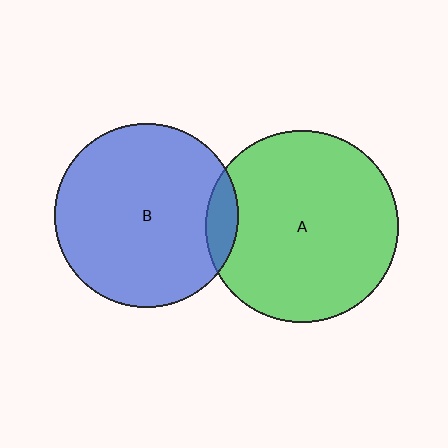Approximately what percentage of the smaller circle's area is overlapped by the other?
Approximately 10%.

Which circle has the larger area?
Circle A (green).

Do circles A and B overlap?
Yes.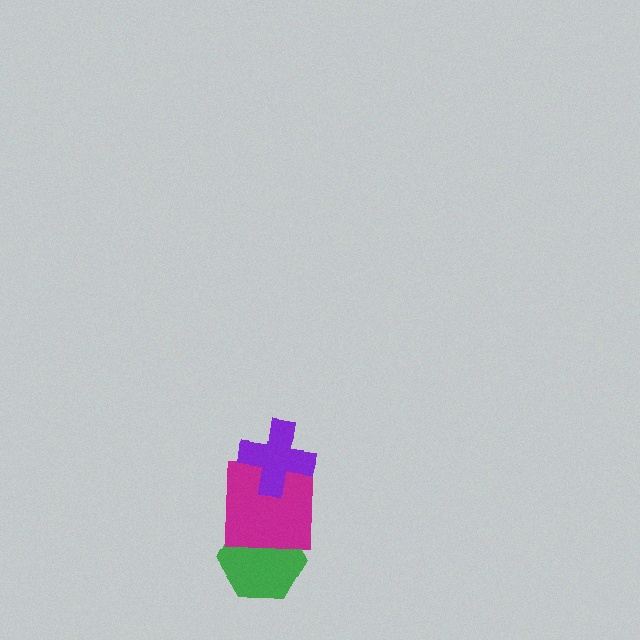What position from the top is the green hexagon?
The green hexagon is 3rd from the top.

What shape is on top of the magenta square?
The purple cross is on top of the magenta square.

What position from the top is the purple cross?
The purple cross is 1st from the top.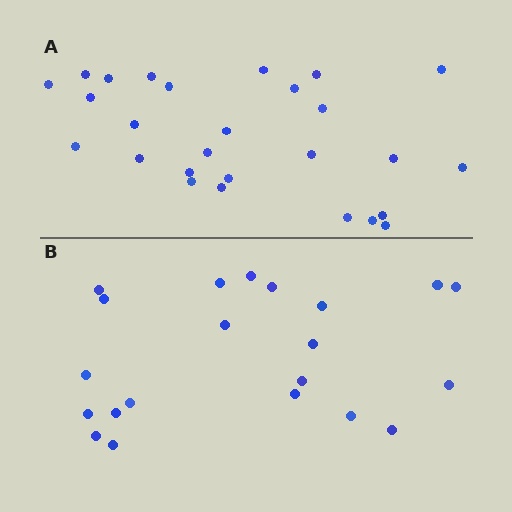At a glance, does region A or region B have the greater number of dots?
Region A (the top region) has more dots.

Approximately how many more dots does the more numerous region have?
Region A has about 6 more dots than region B.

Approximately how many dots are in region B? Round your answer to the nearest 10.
About 20 dots. (The exact count is 21, which rounds to 20.)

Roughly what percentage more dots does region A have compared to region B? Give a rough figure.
About 30% more.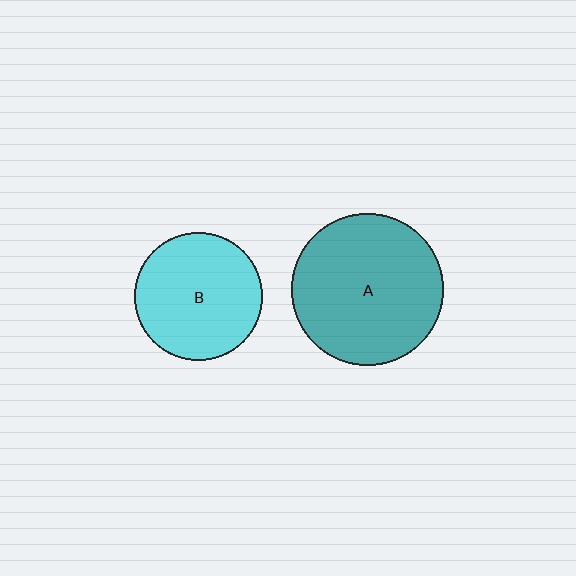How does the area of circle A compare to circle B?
Approximately 1.4 times.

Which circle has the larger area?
Circle A (teal).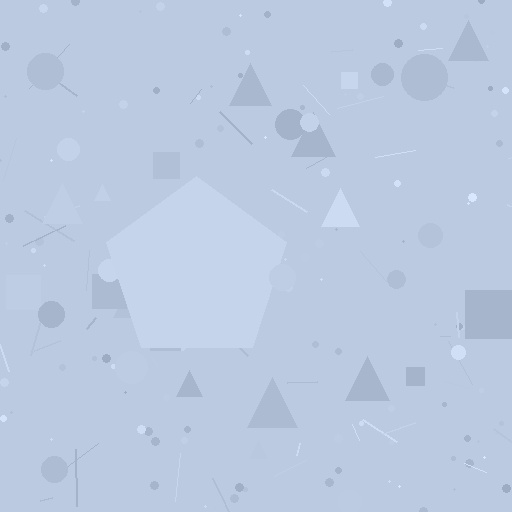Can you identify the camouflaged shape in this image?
The camouflaged shape is a pentagon.